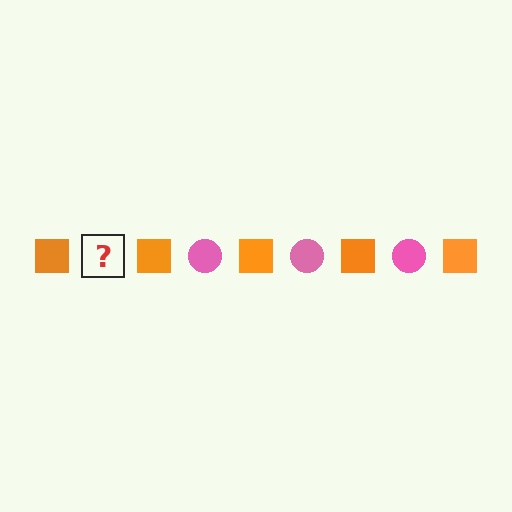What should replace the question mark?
The question mark should be replaced with a pink circle.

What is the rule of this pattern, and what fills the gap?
The rule is that the pattern alternates between orange square and pink circle. The gap should be filled with a pink circle.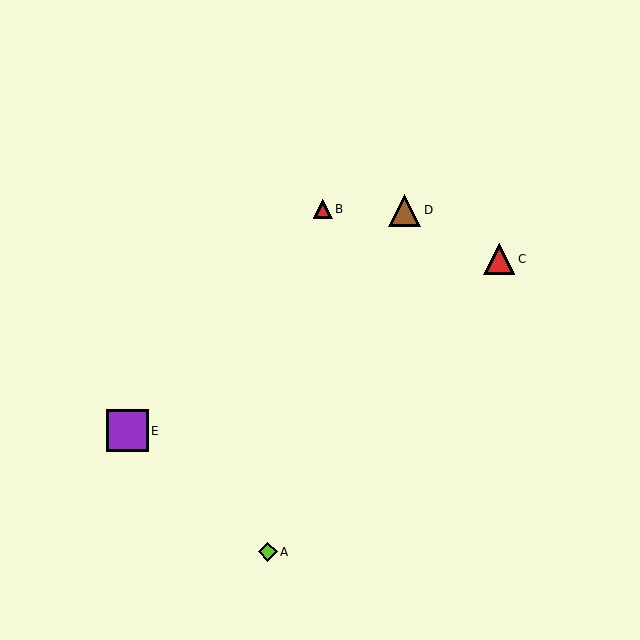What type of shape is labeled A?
Shape A is a lime diamond.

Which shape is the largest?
The purple square (labeled E) is the largest.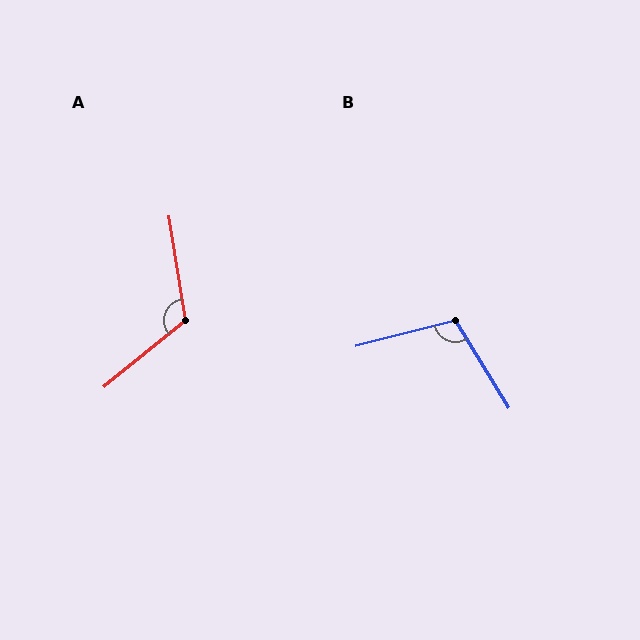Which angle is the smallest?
B, at approximately 106 degrees.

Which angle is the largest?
A, at approximately 120 degrees.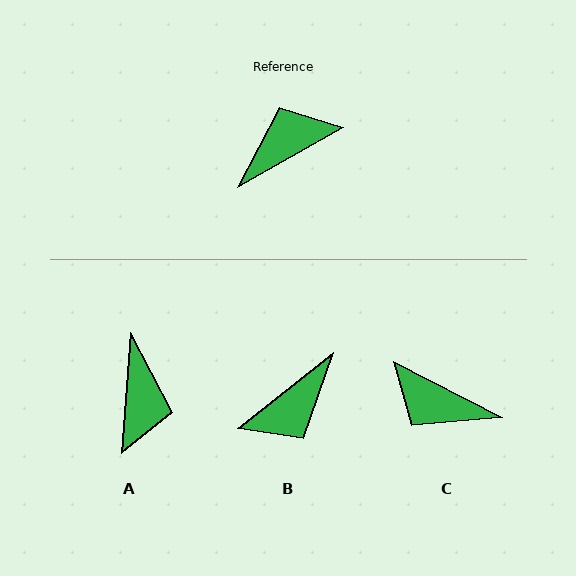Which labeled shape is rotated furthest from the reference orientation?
B, about 171 degrees away.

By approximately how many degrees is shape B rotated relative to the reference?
Approximately 171 degrees clockwise.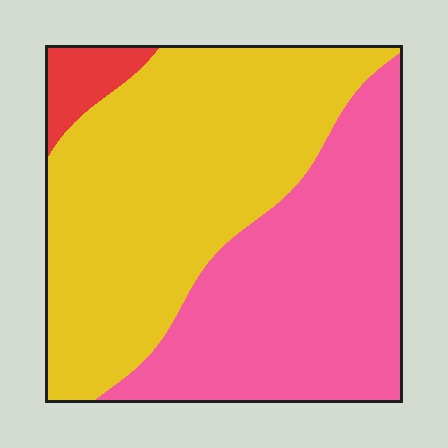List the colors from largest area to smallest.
From largest to smallest: yellow, pink, red.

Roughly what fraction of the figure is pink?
Pink covers around 40% of the figure.